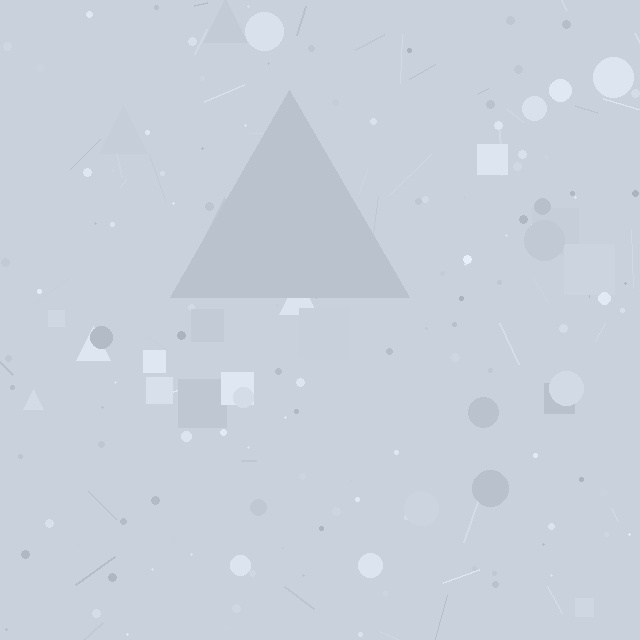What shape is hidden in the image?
A triangle is hidden in the image.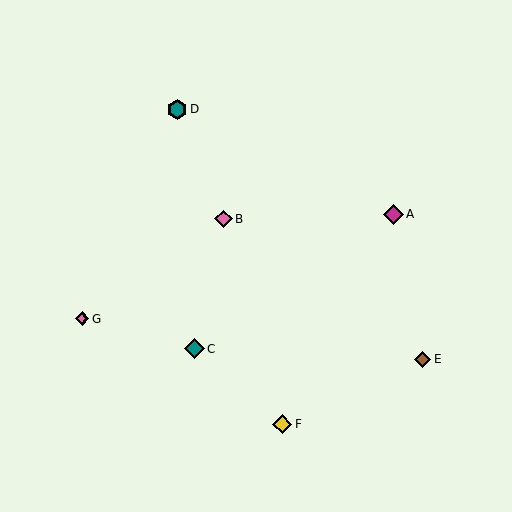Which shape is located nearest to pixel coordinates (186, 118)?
The teal hexagon (labeled D) at (177, 109) is nearest to that location.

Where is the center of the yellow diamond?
The center of the yellow diamond is at (282, 424).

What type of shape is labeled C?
Shape C is a teal diamond.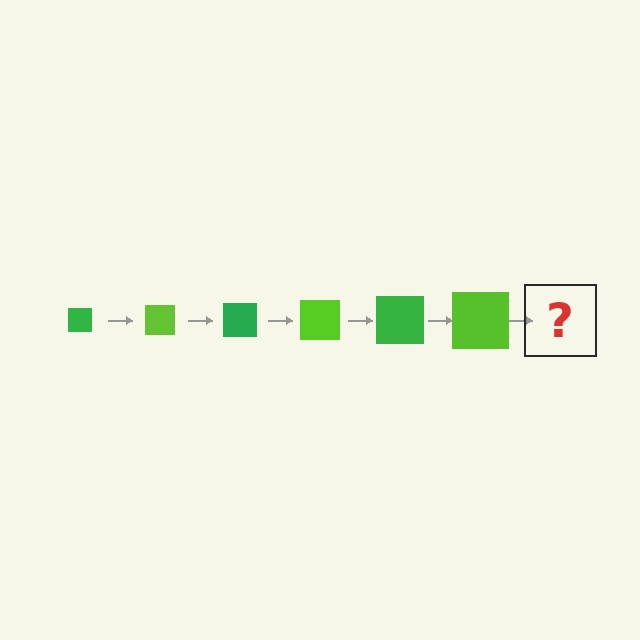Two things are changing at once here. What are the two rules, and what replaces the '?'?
The two rules are that the square grows larger each step and the color cycles through green and lime. The '?' should be a green square, larger than the previous one.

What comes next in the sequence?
The next element should be a green square, larger than the previous one.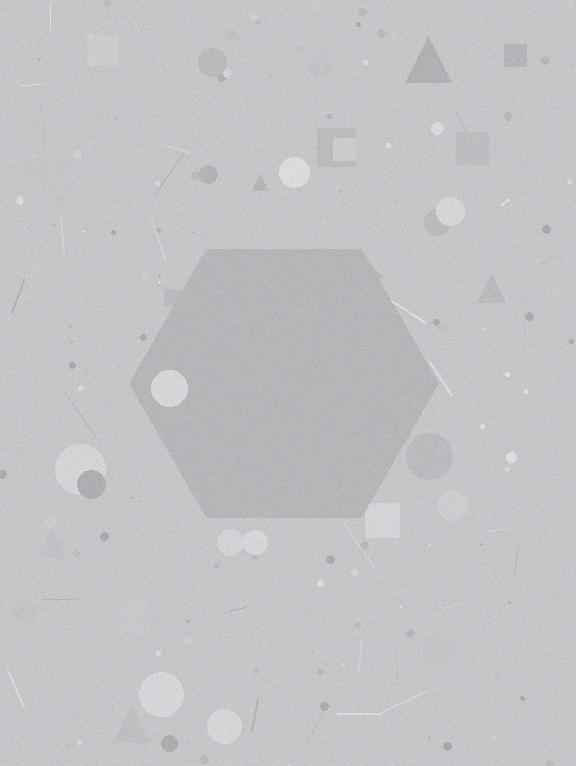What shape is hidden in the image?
A hexagon is hidden in the image.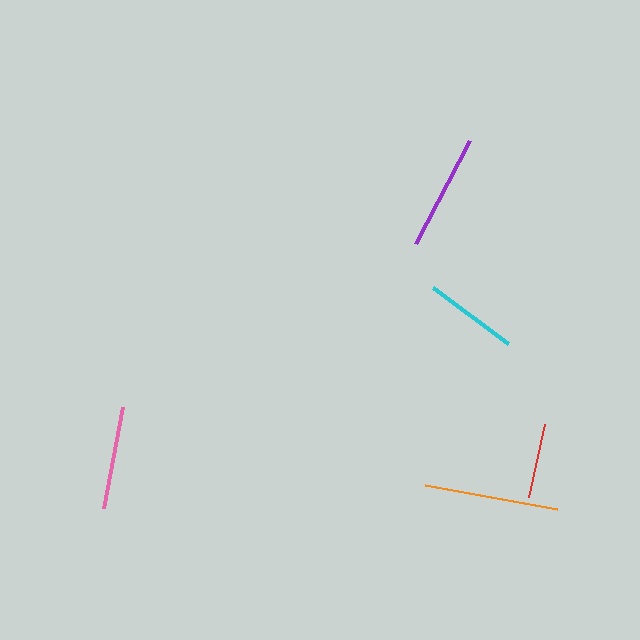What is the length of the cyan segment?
The cyan segment is approximately 94 pixels long.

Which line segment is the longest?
The orange line is the longest at approximately 134 pixels.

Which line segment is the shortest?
The red line is the shortest at approximately 75 pixels.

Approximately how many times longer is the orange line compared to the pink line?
The orange line is approximately 1.3 times the length of the pink line.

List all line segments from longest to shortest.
From longest to shortest: orange, purple, pink, cyan, red.